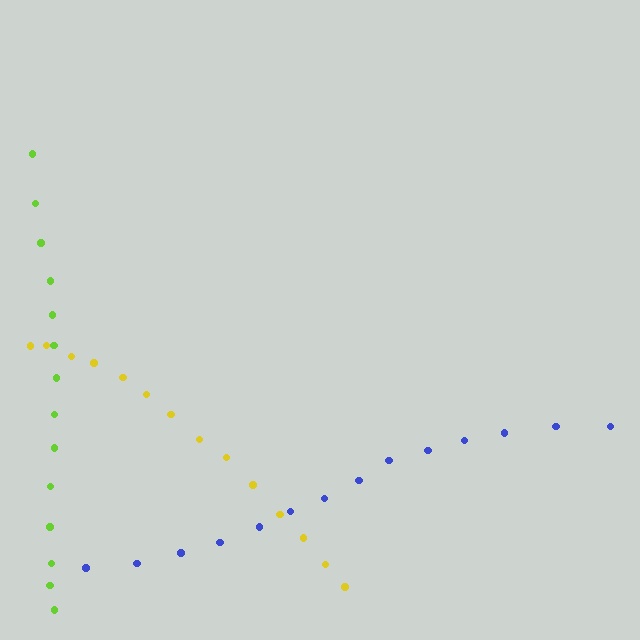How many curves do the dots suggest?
There are 3 distinct paths.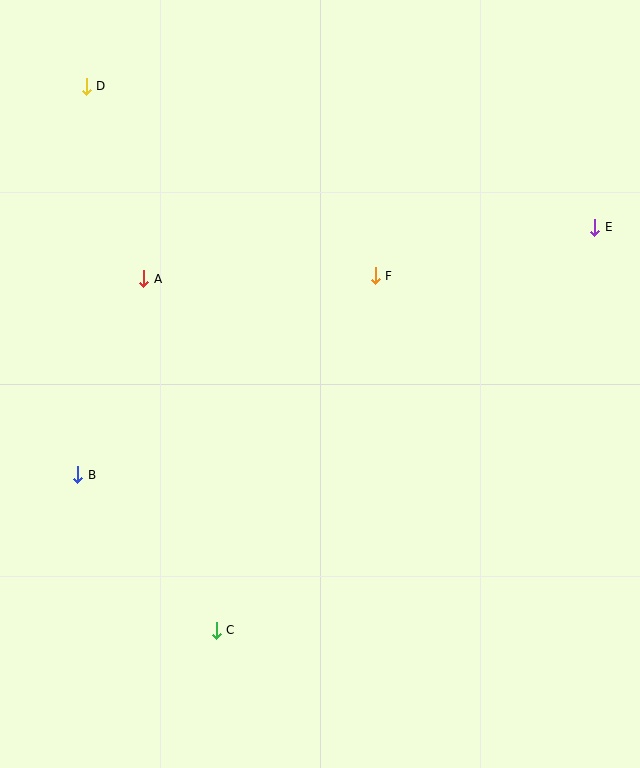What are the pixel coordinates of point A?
Point A is at (144, 279).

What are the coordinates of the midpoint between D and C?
The midpoint between D and C is at (151, 358).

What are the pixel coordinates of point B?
Point B is at (78, 475).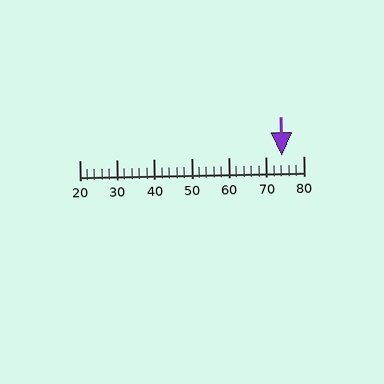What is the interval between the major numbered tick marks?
The major tick marks are spaced 10 units apart.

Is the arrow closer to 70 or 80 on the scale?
The arrow is closer to 70.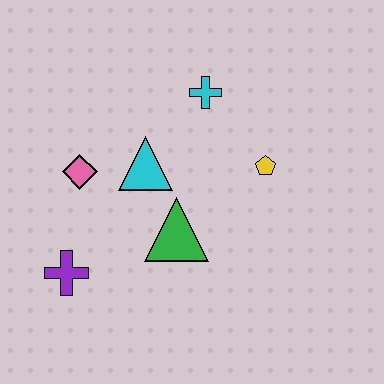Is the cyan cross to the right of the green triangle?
Yes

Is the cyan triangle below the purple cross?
No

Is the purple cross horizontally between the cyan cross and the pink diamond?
No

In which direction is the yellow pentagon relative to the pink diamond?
The yellow pentagon is to the right of the pink diamond.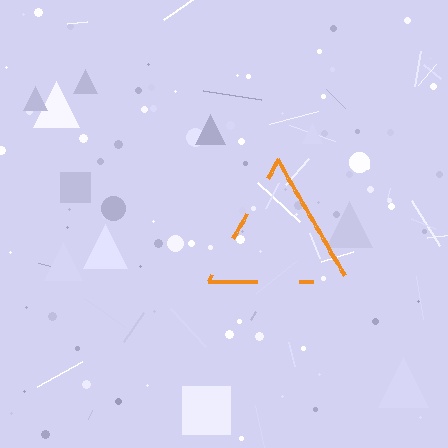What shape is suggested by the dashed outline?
The dashed outline suggests a triangle.